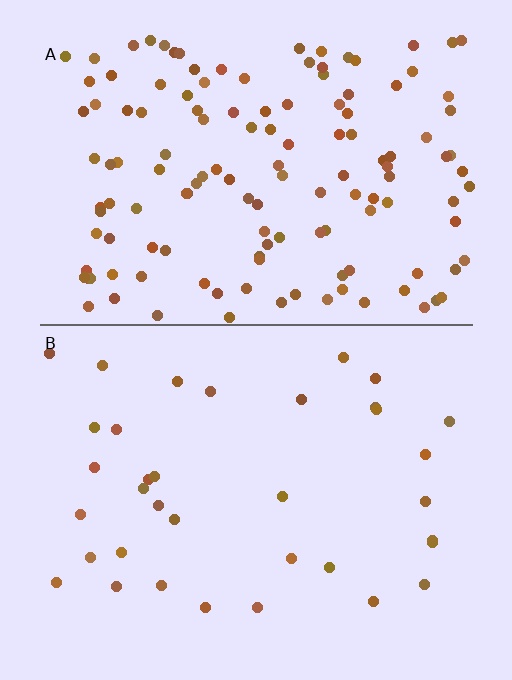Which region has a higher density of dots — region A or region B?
A (the top).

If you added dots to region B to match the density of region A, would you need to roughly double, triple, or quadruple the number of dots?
Approximately quadruple.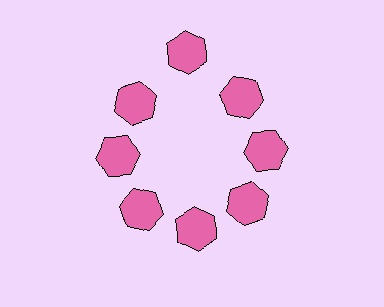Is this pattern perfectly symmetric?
No. The 8 pink hexagons are arranged in a ring, but one element near the 12 o'clock position is pushed outward from the center, breaking the 8-fold rotational symmetry.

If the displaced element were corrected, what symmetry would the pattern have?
It would have 8-fold rotational symmetry — the pattern would map onto itself every 45 degrees.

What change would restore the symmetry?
The symmetry would be restored by moving it inward, back onto the ring so that all 8 hexagons sit at equal angles and equal distance from the center.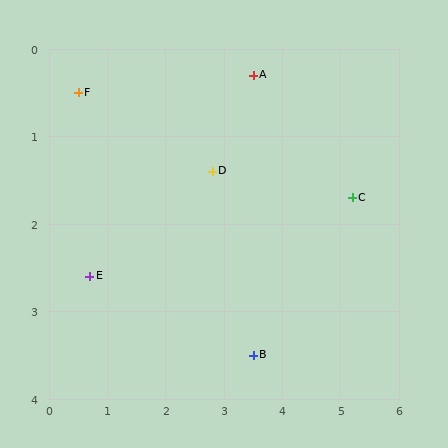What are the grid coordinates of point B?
Point B is at approximately (3.5, 3.5).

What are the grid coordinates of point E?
Point E is at approximately (0.7, 2.6).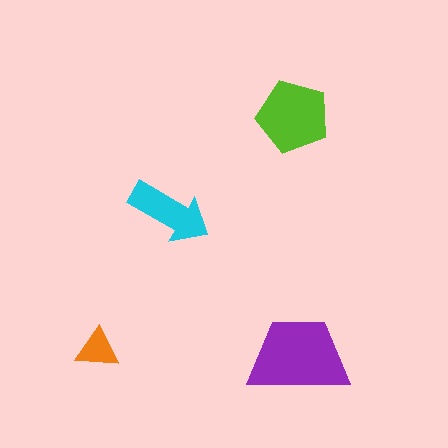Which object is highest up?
The lime pentagon is topmost.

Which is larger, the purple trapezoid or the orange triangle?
The purple trapezoid.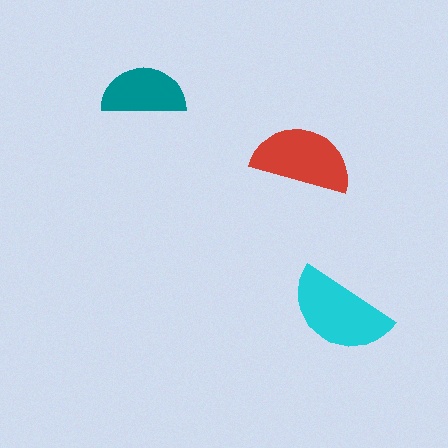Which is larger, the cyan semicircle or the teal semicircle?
The cyan one.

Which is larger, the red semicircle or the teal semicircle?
The red one.